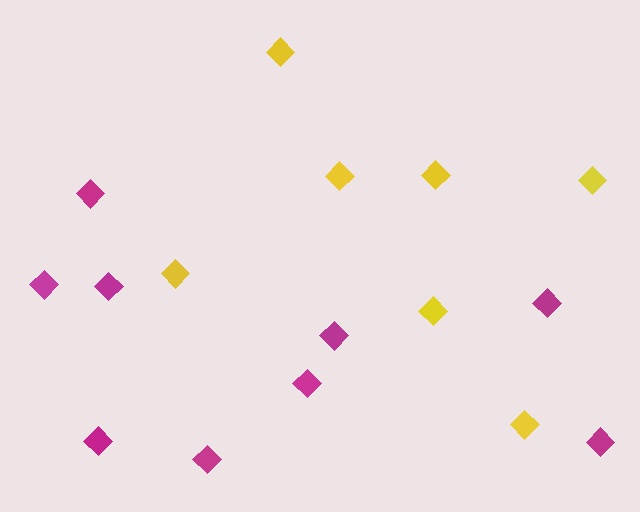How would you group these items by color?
There are 2 groups: one group of magenta diamonds (9) and one group of yellow diamonds (7).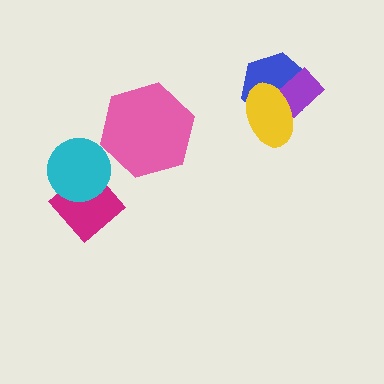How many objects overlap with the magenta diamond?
1 object overlaps with the magenta diamond.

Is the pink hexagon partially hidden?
No, no other shape covers it.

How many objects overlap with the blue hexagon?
2 objects overlap with the blue hexagon.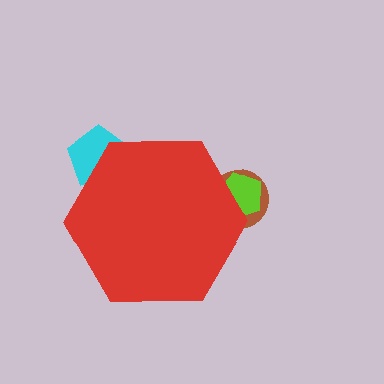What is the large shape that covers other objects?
A red hexagon.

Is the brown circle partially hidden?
Yes, the brown circle is partially hidden behind the red hexagon.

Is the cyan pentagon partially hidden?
Yes, the cyan pentagon is partially hidden behind the red hexagon.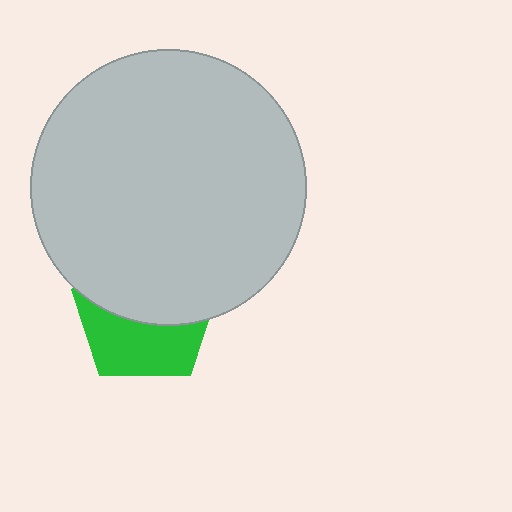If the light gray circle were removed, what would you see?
You would see the complete green pentagon.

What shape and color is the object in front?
The object in front is a light gray circle.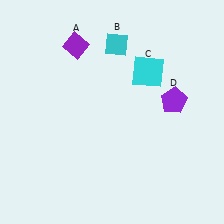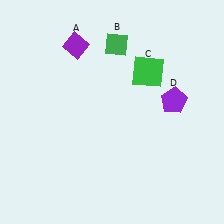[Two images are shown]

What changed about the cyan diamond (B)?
In Image 1, B is cyan. In Image 2, it changed to green.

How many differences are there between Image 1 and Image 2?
There are 2 differences between the two images.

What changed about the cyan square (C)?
In Image 1, C is cyan. In Image 2, it changed to green.